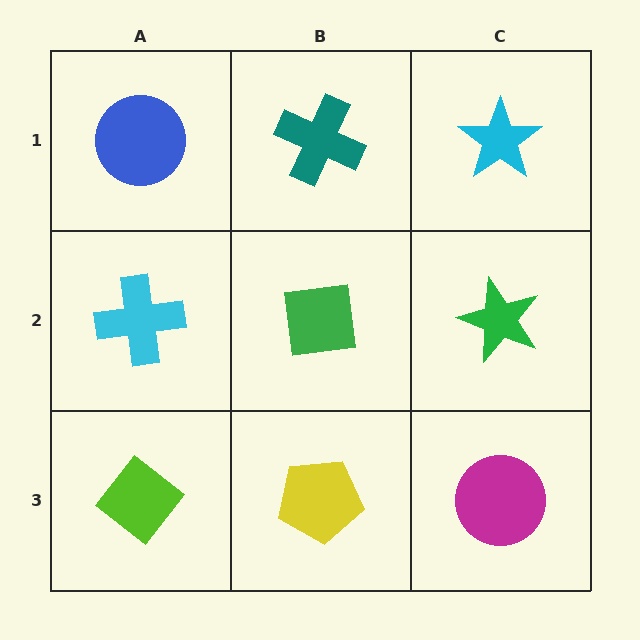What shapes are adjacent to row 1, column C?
A green star (row 2, column C), a teal cross (row 1, column B).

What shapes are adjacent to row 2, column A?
A blue circle (row 1, column A), a lime diamond (row 3, column A), a green square (row 2, column B).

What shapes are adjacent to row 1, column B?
A green square (row 2, column B), a blue circle (row 1, column A), a cyan star (row 1, column C).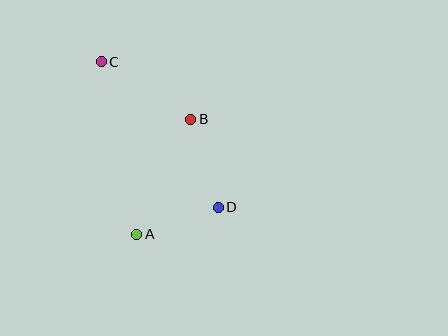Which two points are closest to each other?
Points A and D are closest to each other.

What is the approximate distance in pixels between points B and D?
The distance between B and D is approximately 92 pixels.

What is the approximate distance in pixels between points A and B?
The distance between A and B is approximately 127 pixels.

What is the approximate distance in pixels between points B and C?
The distance between B and C is approximately 106 pixels.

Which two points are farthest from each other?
Points C and D are farthest from each other.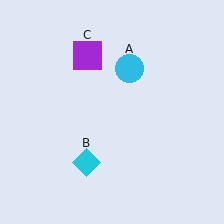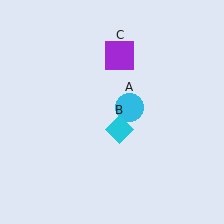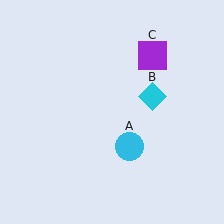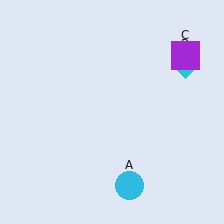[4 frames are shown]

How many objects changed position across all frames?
3 objects changed position: cyan circle (object A), cyan diamond (object B), purple square (object C).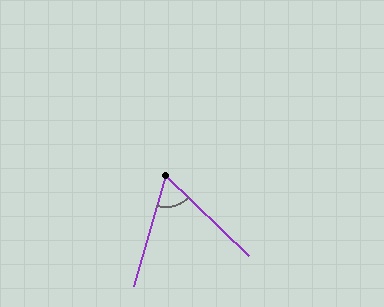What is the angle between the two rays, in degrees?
Approximately 62 degrees.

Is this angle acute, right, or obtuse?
It is acute.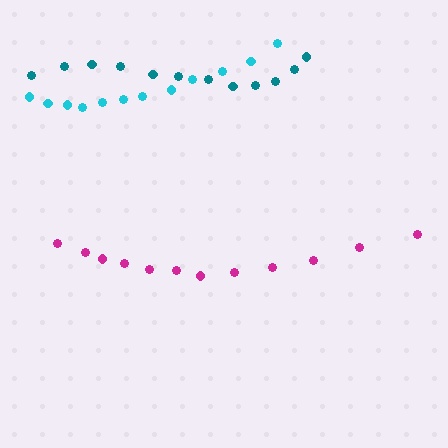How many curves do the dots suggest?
There are 3 distinct paths.